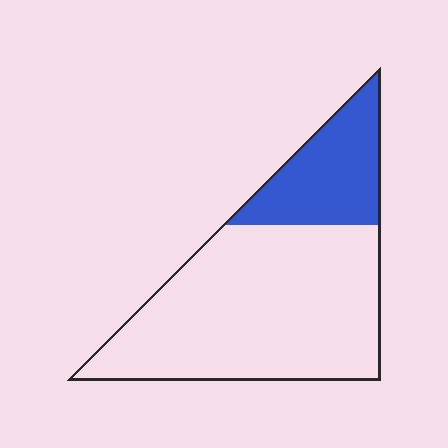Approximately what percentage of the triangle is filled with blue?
Approximately 25%.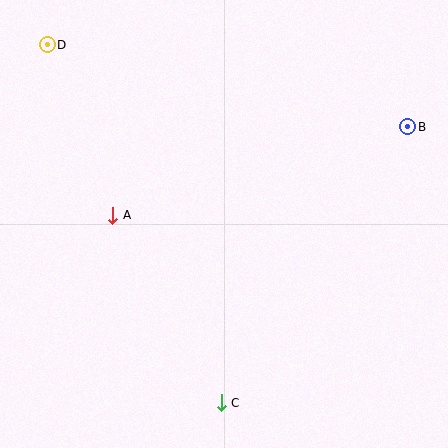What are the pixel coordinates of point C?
Point C is at (221, 403).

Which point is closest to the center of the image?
Point A at (112, 215) is closest to the center.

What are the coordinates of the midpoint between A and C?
The midpoint between A and C is at (167, 309).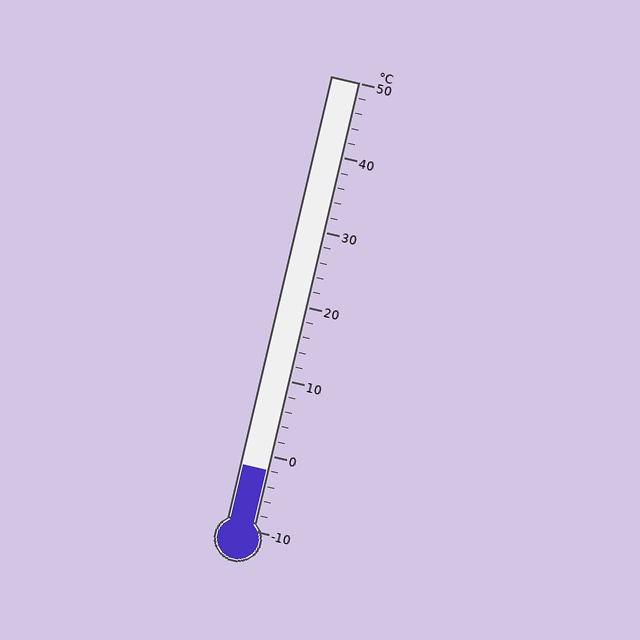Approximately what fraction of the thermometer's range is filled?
The thermometer is filled to approximately 15% of its range.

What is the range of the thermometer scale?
The thermometer scale ranges from -10°C to 50°C.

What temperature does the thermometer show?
The thermometer shows approximately -2°C.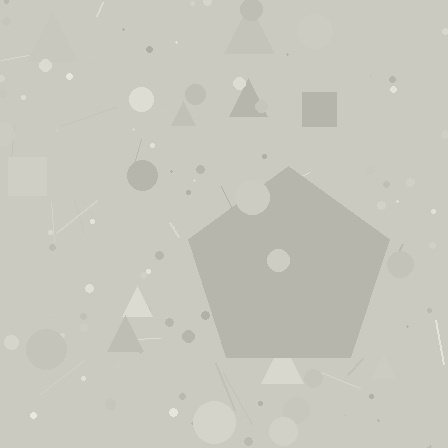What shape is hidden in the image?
A pentagon is hidden in the image.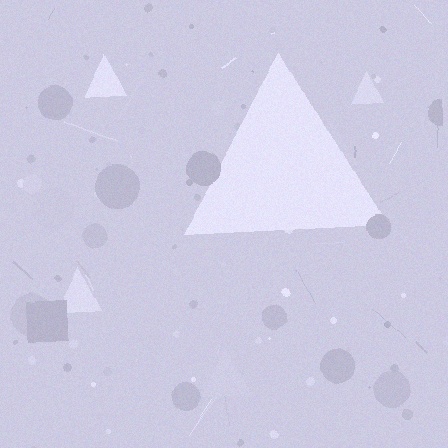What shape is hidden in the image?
A triangle is hidden in the image.